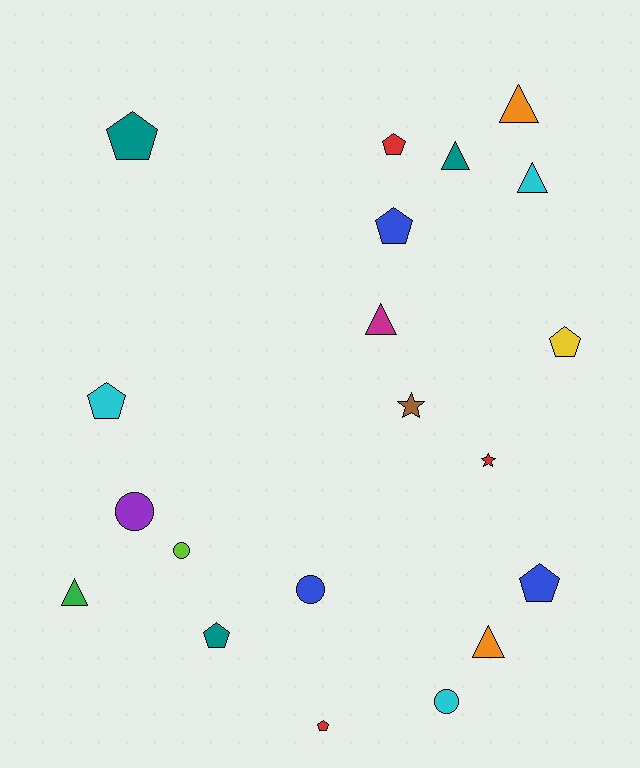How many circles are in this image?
There are 4 circles.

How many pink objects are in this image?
There are no pink objects.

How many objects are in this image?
There are 20 objects.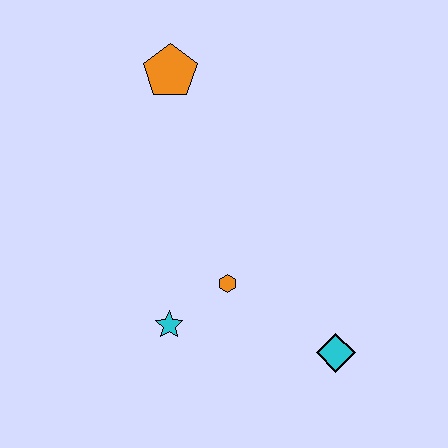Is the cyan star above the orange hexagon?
No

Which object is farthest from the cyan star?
The orange pentagon is farthest from the cyan star.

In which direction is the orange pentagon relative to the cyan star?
The orange pentagon is above the cyan star.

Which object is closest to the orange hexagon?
The cyan star is closest to the orange hexagon.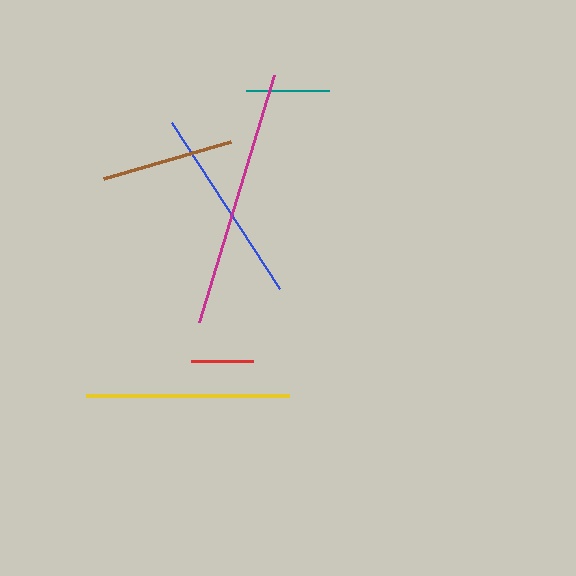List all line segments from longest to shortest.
From longest to shortest: magenta, yellow, blue, brown, teal, red.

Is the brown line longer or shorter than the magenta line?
The magenta line is longer than the brown line.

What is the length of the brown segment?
The brown segment is approximately 132 pixels long.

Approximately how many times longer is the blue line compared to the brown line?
The blue line is approximately 1.5 times the length of the brown line.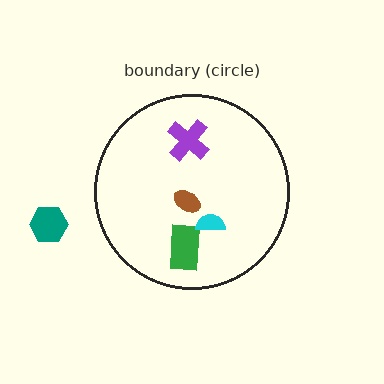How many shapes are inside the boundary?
4 inside, 1 outside.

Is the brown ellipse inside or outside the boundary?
Inside.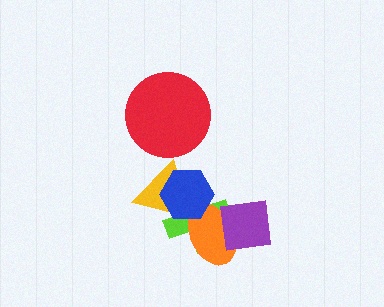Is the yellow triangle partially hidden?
Yes, it is partially covered by another shape.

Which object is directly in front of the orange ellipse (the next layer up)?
The purple square is directly in front of the orange ellipse.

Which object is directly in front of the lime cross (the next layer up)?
The orange ellipse is directly in front of the lime cross.